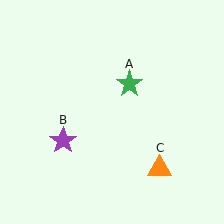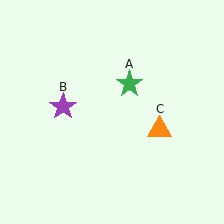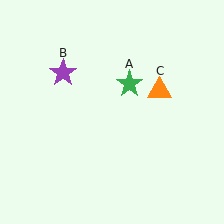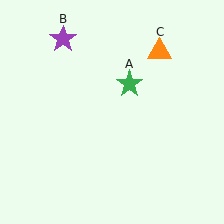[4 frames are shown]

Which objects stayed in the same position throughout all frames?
Green star (object A) remained stationary.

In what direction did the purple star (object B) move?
The purple star (object B) moved up.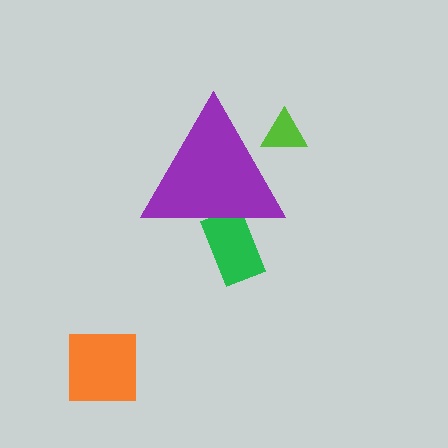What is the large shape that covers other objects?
A purple triangle.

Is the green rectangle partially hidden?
Yes, the green rectangle is partially hidden behind the purple triangle.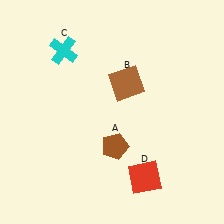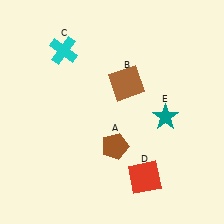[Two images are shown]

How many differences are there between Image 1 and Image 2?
There is 1 difference between the two images.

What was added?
A teal star (E) was added in Image 2.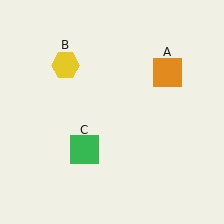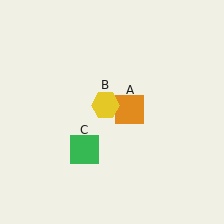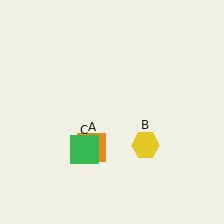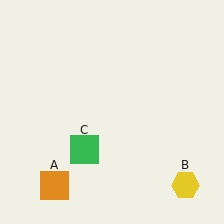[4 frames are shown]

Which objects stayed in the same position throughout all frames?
Green square (object C) remained stationary.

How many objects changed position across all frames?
2 objects changed position: orange square (object A), yellow hexagon (object B).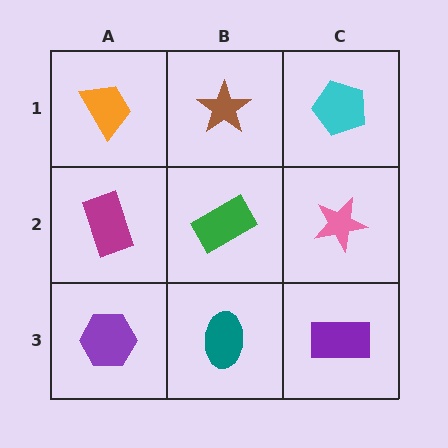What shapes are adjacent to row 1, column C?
A pink star (row 2, column C), a brown star (row 1, column B).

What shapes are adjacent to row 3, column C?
A pink star (row 2, column C), a teal ellipse (row 3, column B).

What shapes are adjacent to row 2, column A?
An orange trapezoid (row 1, column A), a purple hexagon (row 3, column A), a green rectangle (row 2, column B).